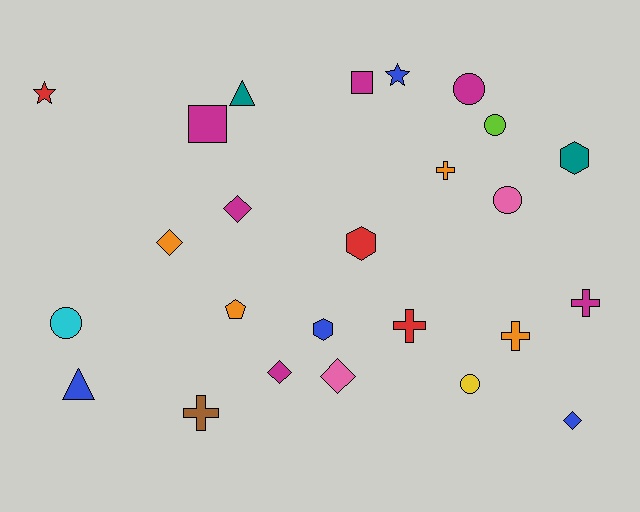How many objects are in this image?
There are 25 objects.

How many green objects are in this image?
There are no green objects.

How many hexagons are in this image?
There are 3 hexagons.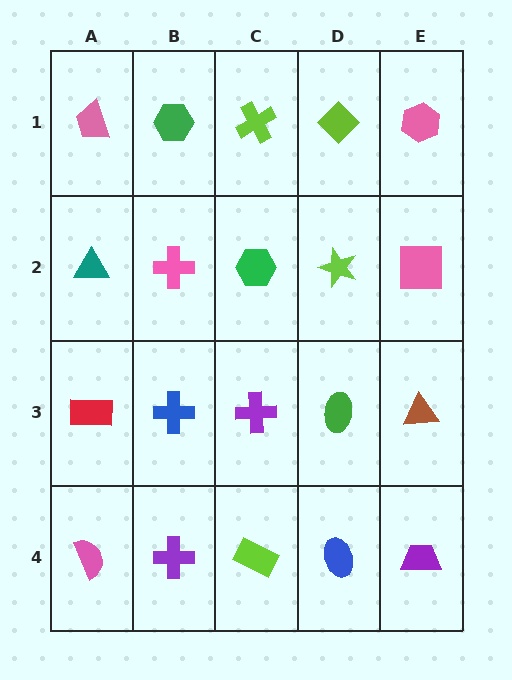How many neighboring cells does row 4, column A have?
2.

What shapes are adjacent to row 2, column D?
A lime diamond (row 1, column D), a green ellipse (row 3, column D), a green hexagon (row 2, column C), a pink square (row 2, column E).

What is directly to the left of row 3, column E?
A green ellipse.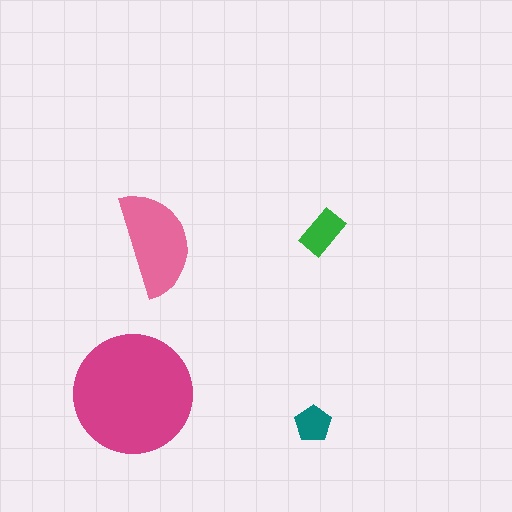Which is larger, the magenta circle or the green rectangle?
The magenta circle.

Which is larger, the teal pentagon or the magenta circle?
The magenta circle.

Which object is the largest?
The magenta circle.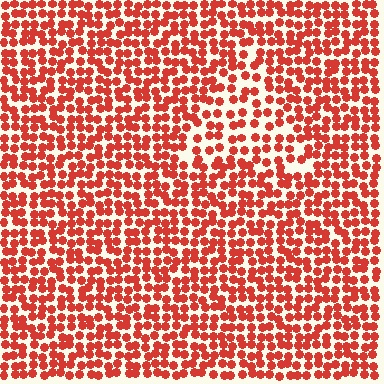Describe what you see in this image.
The image contains small red elements arranged at two different densities. A triangle-shaped region is visible where the elements are less densely packed than the surrounding area.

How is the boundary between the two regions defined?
The boundary is defined by a change in element density (approximately 1.6x ratio). All elements are the same color, size, and shape.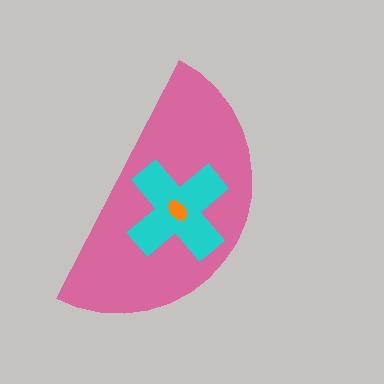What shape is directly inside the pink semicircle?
The cyan cross.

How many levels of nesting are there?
3.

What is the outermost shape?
The pink semicircle.